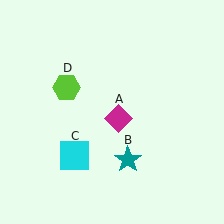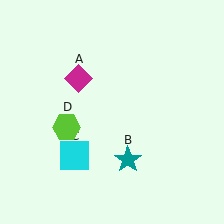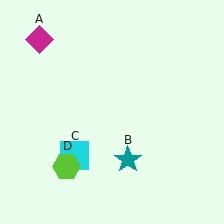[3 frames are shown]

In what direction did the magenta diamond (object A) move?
The magenta diamond (object A) moved up and to the left.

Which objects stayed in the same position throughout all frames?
Teal star (object B) and cyan square (object C) remained stationary.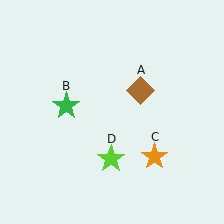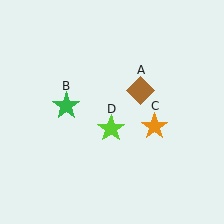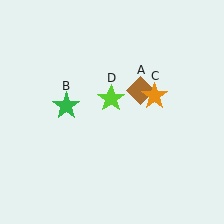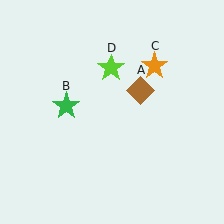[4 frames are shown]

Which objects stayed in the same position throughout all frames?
Brown diamond (object A) and green star (object B) remained stationary.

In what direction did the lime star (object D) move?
The lime star (object D) moved up.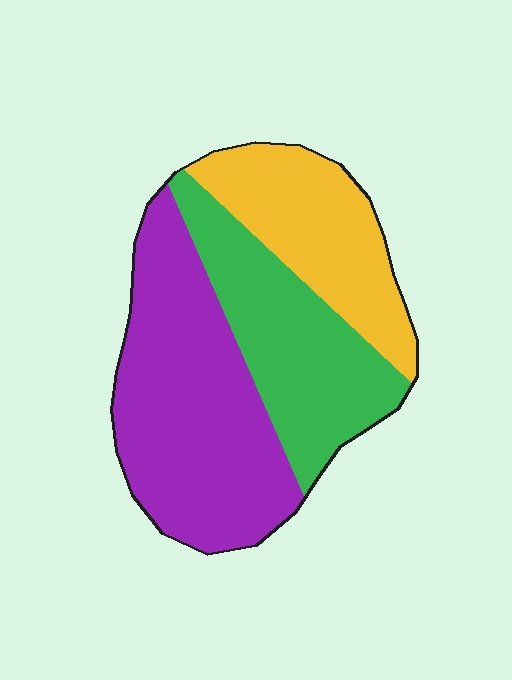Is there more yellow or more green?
Green.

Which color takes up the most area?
Purple, at roughly 45%.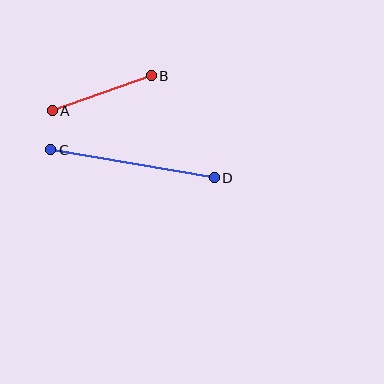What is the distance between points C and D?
The distance is approximately 166 pixels.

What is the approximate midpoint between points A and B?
The midpoint is at approximately (102, 93) pixels.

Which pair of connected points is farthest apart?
Points C and D are farthest apart.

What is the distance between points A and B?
The distance is approximately 105 pixels.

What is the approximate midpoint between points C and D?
The midpoint is at approximately (133, 164) pixels.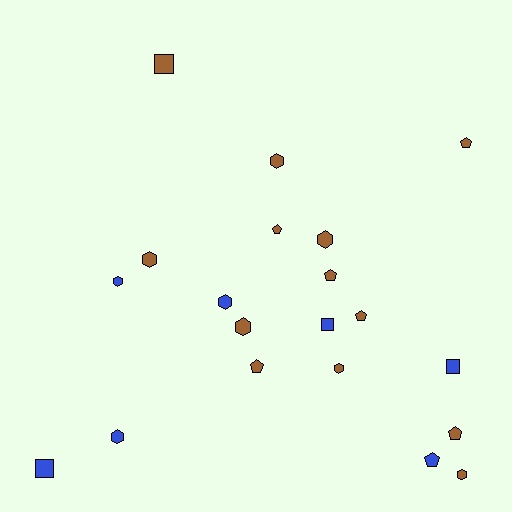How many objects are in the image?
There are 20 objects.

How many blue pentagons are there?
There is 1 blue pentagon.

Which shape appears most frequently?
Hexagon, with 9 objects.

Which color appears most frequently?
Brown, with 13 objects.